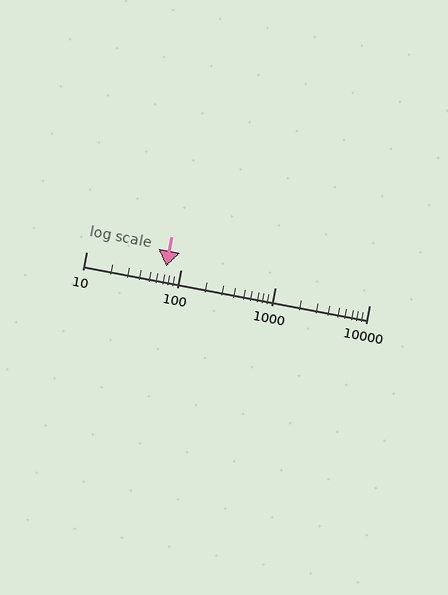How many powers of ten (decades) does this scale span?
The scale spans 3 decades, from 10 to 10000.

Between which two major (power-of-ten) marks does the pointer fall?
The pointer is between 10 and 100.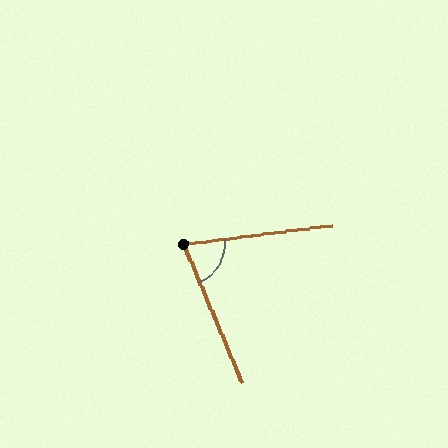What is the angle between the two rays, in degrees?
Approximately 74 degrees.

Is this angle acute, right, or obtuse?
It is acute.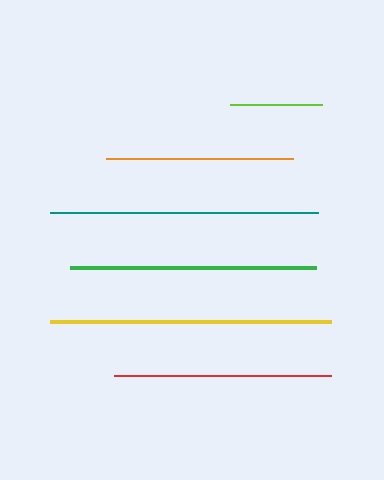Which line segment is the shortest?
The lime line is the shortest at approximately 93 pixels.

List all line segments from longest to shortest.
From longest to shortest: yellow, teal, green, red, orange, lime.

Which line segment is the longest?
The yellow line is the longest at approximately 281 pixels.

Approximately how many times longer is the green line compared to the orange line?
The green line is approximately 1.3 times the length of the orange line.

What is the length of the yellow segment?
The yellow segment is approximately 281 pixels long.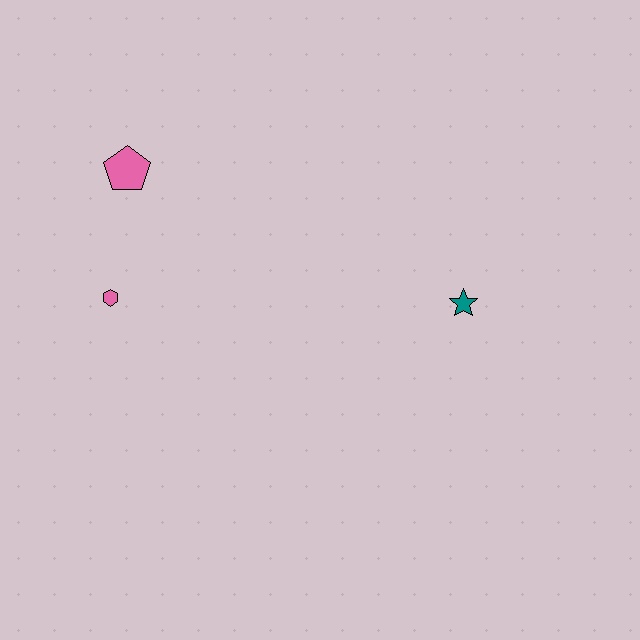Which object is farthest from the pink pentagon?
The teal star is farthest from the pink pentagon.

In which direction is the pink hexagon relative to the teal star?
The pink hexagon is to the left of the teal star.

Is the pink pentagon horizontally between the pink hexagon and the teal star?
Yes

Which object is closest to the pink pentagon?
The pink hexagon is closest to the pink pentagon.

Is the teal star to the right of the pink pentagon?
Yes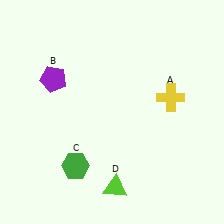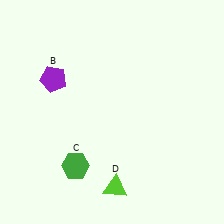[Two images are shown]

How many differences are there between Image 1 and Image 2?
There is 1 difference between the two images.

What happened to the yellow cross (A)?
The yellow cross (A) was removed in Image 2. It was in the top-right area of Image 1.